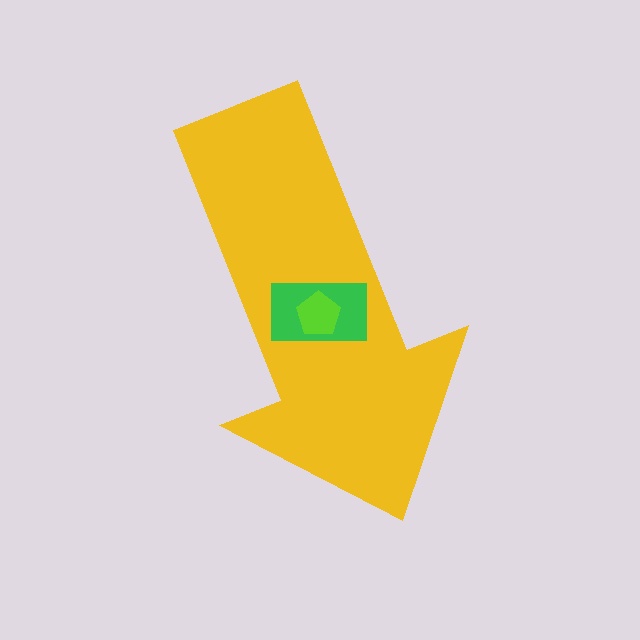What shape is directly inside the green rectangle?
The lime pentagon.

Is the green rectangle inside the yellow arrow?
Yes.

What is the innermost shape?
The lime pentagon.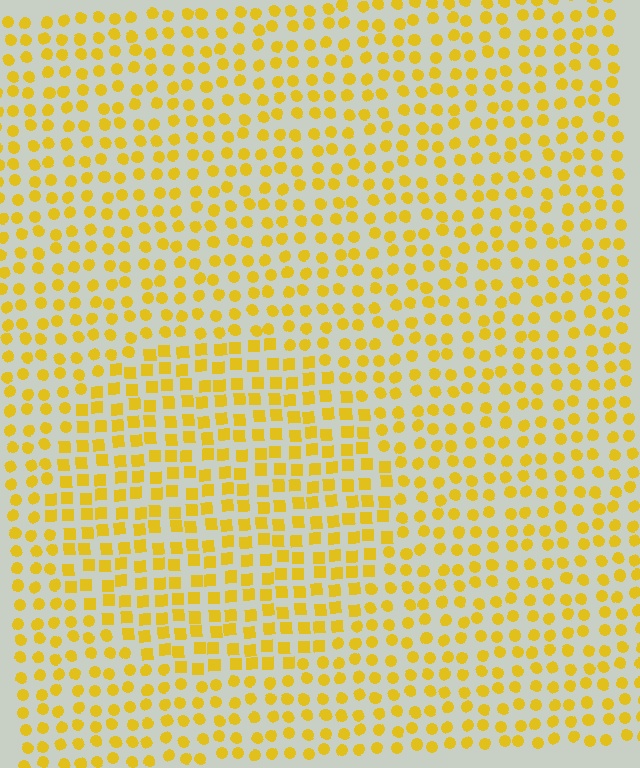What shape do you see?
I see a circle.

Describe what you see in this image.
The image is filled with small yellow elements arranged in a uniform grid. A circle-shaped region contains squares, while the surrounding area contains circles. The boundary is defined purely by the change in element shape.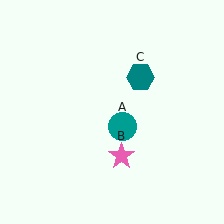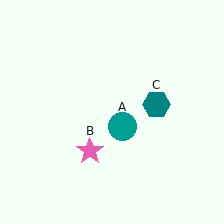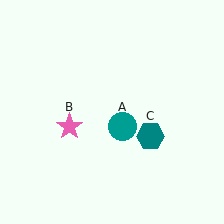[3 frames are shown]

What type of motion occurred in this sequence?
The pink star (object B), teal hexagon (object C) rotated clockwise around the center of the scene.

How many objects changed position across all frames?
2 objects changed position: pink star (object B), teal hexagon (object C).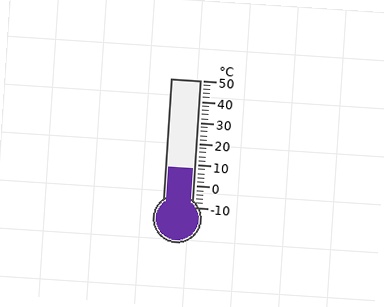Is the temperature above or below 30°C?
The temperature is below 30°C.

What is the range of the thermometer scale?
The thermometer scale ranges from -10°C to 50°C.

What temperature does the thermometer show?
The thermometer shows approximately 8°C.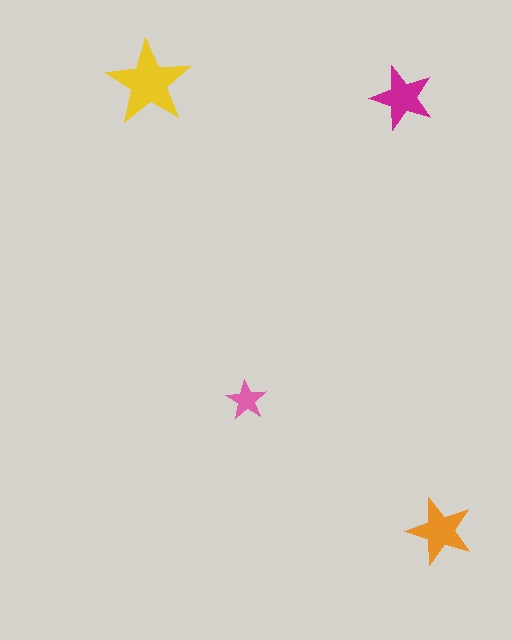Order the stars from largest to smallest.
the yellow one, the orange one, the magenta one, the pink one.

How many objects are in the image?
There are 4 objects in the image.